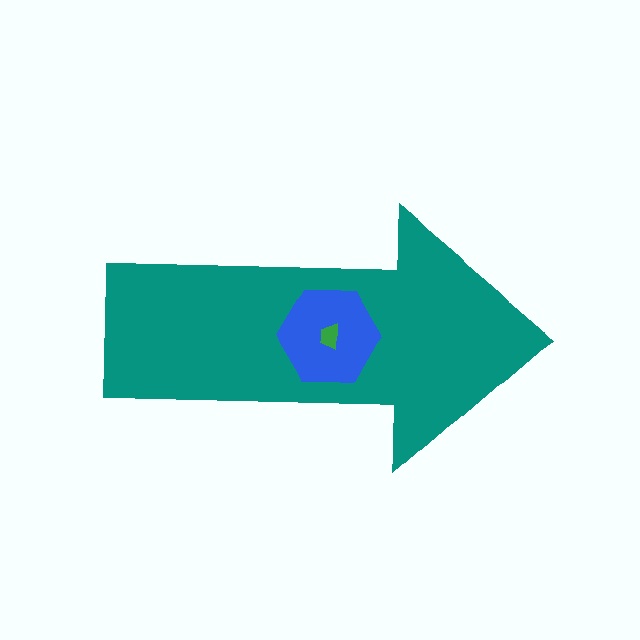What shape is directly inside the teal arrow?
The blue hexagon.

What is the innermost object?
The green trapezoid.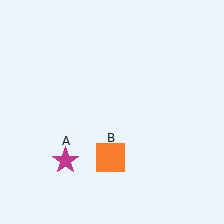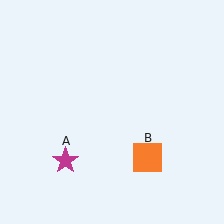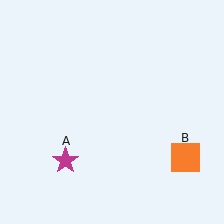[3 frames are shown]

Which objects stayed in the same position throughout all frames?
Magenta star (object A) remained stationary.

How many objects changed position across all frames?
1 object changed position: orange square (object B).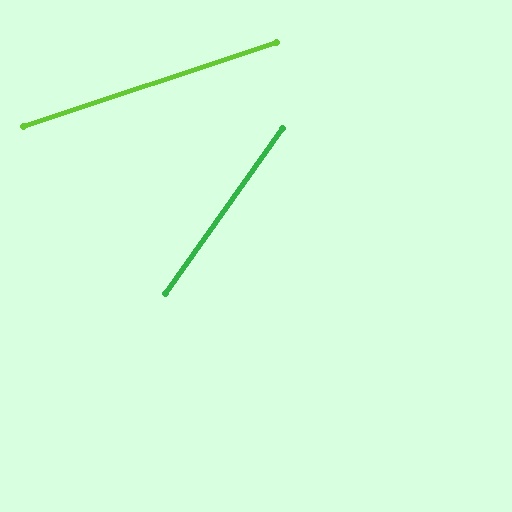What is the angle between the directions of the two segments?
Approximately 36 degrees.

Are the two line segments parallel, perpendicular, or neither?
Neither parallel nor perpendicular — they differ by about 36°.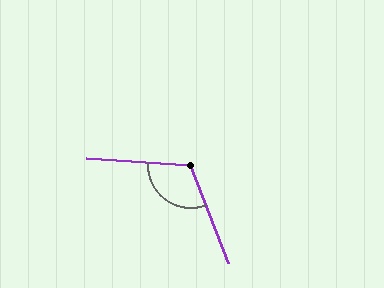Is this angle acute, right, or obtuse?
It is obtuse.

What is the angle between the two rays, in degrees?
Approximately 114 degrees.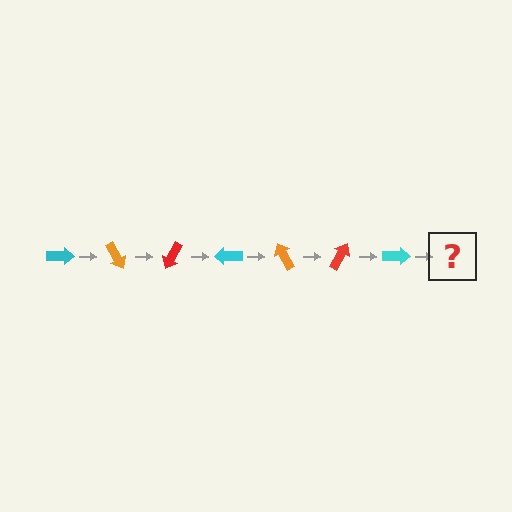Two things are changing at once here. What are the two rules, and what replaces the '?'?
The two rules are that it rotates 60 degrees each step and the color cycles through cyan, orange, and red. The '?' should be an orange arrow, rotated 420 degrees from the start.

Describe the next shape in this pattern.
It should be an orange arrow, rotated 420 degrees from the start.